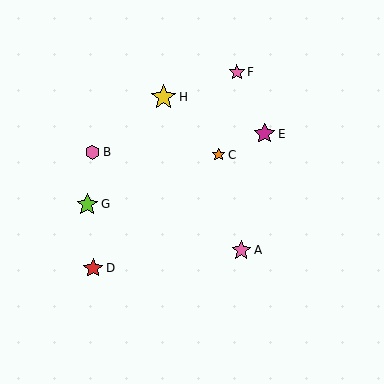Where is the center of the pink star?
The center of the pink star is at (241, 250).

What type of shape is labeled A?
Shape A is a pink star.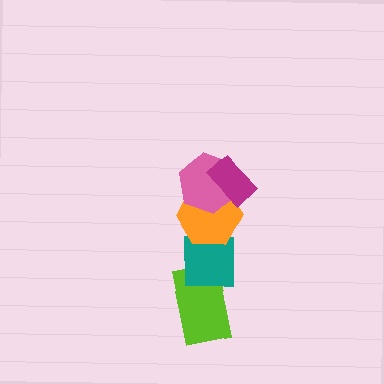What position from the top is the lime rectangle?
The lime rectangle is 5th from the top.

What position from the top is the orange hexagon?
The orange hexagon is 3rd from the top.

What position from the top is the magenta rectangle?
The magenta rectangle is 1st from the top.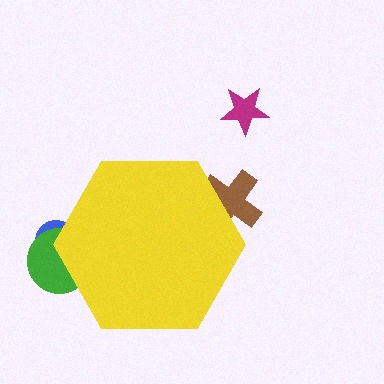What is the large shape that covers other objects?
A yellow hexagon.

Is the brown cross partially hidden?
Yes, the brown cross is partially hidden behind the yellow hexagon.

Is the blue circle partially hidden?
Yes, the blue circle is partially hidden behind the yellow hexagon.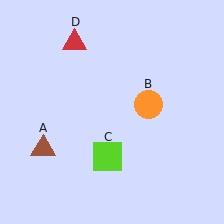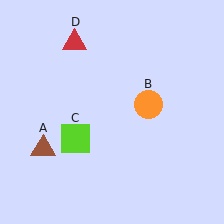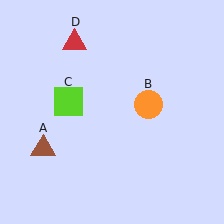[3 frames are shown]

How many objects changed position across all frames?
1 object changed position: lime square (object C).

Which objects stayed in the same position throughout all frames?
Brown triangle (object A) and orange circle (object B) and red triangle (object D) remained stationary.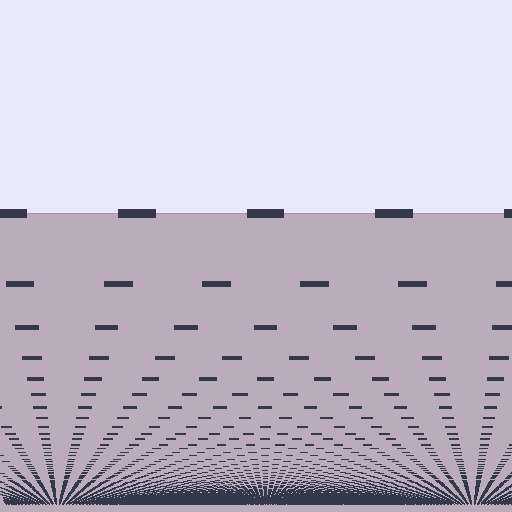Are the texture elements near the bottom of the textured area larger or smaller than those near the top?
Smaller. The gradient is inverted — elements near the bottom are smaller and denser.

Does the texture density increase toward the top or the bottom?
Density increases toward the bottom.